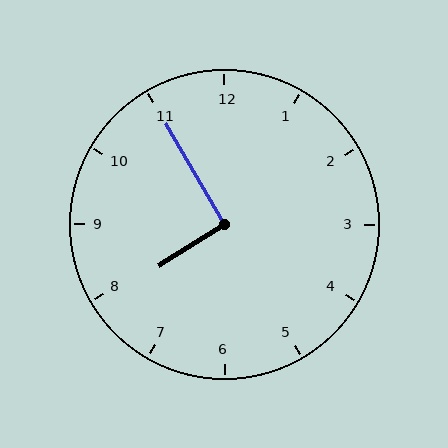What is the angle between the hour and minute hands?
Approximately 92 degrees.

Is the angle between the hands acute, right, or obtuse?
It is right.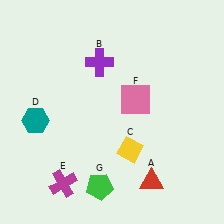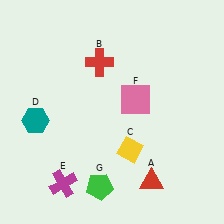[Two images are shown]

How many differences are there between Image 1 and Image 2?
There is 1 difference between the two images.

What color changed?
The cross (B) changed from purple in Image 1 to red in Image 2.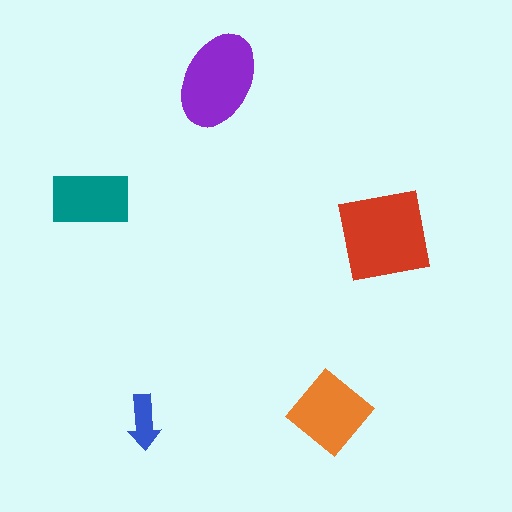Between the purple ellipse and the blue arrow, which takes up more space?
The purple ellipse.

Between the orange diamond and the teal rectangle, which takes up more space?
The orange diamond.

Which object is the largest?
The red square.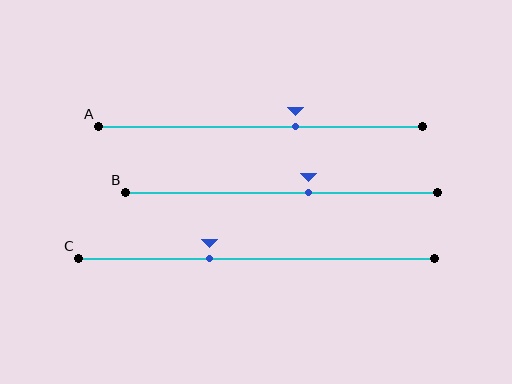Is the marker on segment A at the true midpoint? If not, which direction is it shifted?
No, the marker on segment A is shifted to the right by about 11% of the segment length.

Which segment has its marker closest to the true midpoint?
Segment B has its marker closest to the true midpoint.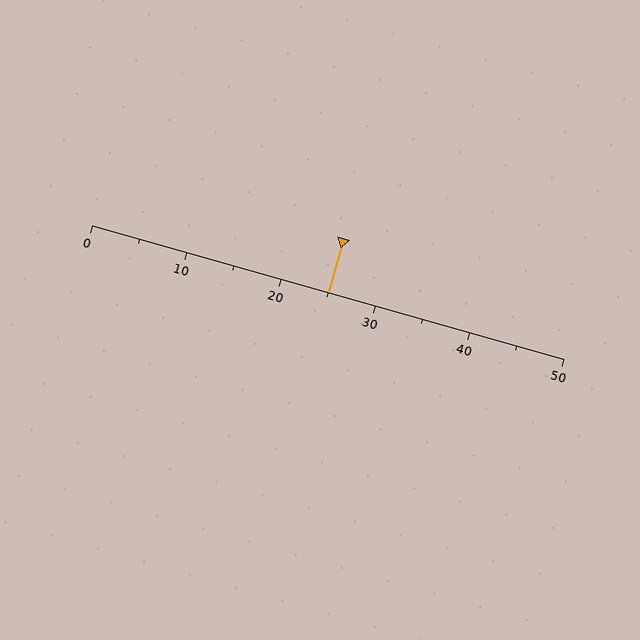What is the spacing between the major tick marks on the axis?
The major ticks are spaced 10 apart.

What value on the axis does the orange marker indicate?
The marker indicates approximately 25.